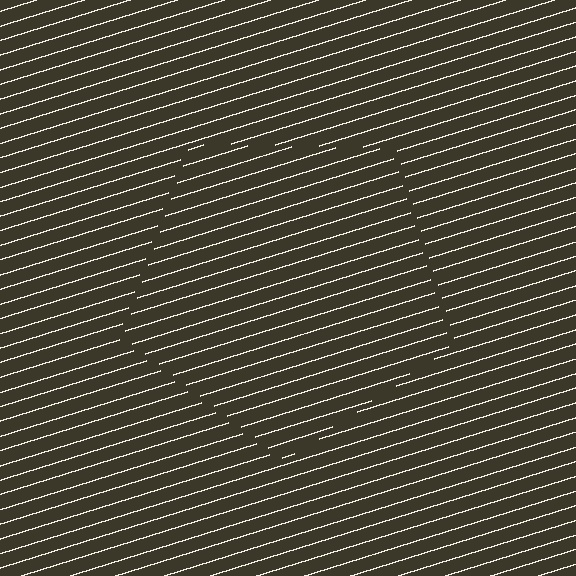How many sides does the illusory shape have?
5 sides — the line-ends trace a pentagon.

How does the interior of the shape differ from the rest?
The interior of the shape contains the same grating, shifted by half a period — the contour is defined by the phase discontinuity where line-ends from the inner and outer gratings abut.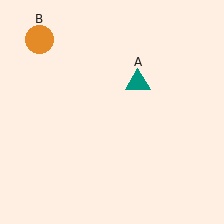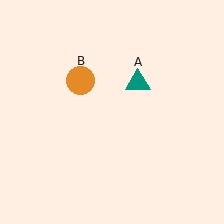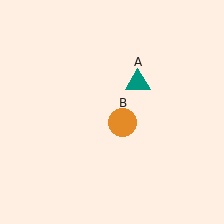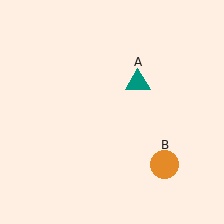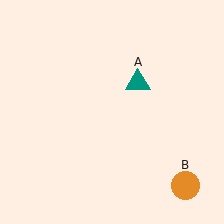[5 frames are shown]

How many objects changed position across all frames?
1 object changed position: orange circle (object B).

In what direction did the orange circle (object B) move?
The orange circle (object B) moved down and to the right.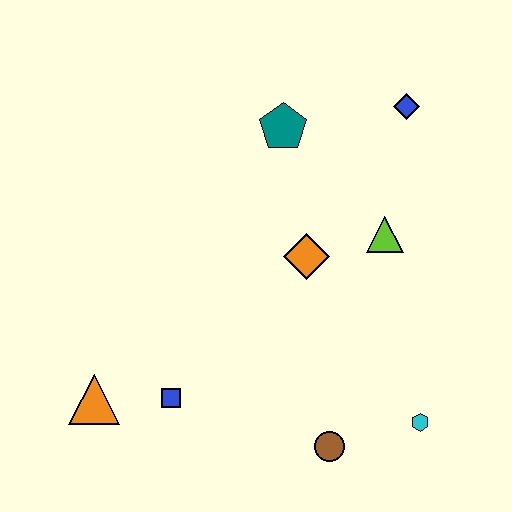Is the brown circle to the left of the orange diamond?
No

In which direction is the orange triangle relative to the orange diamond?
The orange triangle is to the left of the orange diamond.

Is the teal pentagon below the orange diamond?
No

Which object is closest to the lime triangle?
The orange diamond is closest to the lime triangle.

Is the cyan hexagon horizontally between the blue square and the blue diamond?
No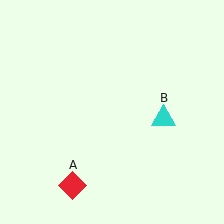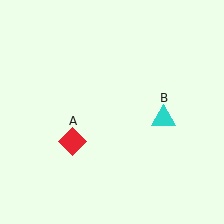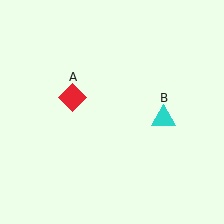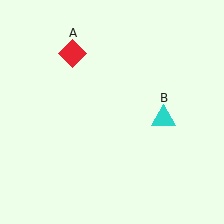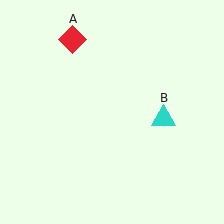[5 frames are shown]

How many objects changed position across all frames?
1 object changed position: red diamond (object A).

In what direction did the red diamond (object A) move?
The red diamond (object A) moved up.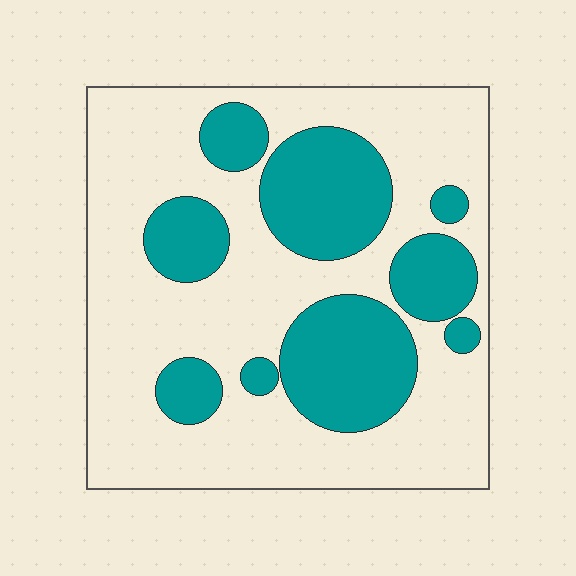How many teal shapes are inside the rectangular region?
9.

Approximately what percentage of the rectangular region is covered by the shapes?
Approximately 30%.